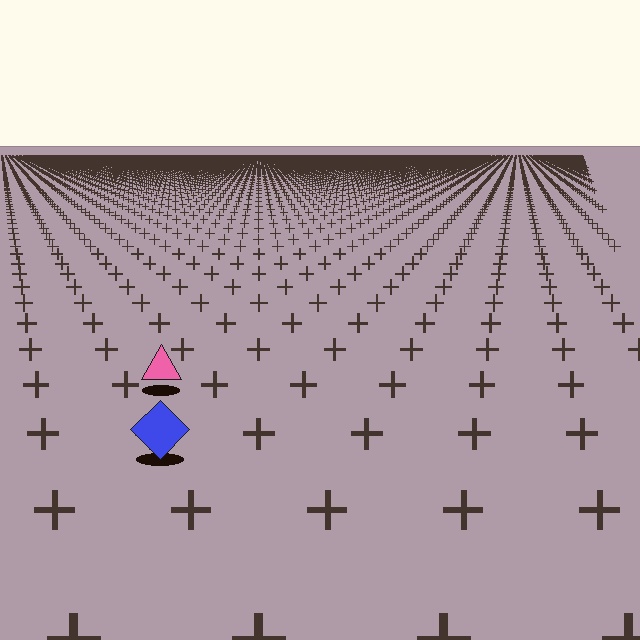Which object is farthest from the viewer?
The pink triangle is farthest from the viewer. It appears smaller and the ground texture around it is denser.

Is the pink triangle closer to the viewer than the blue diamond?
No. The blue diamond is closer — you can tell from the texture gradient: the ground texture is coarser near it.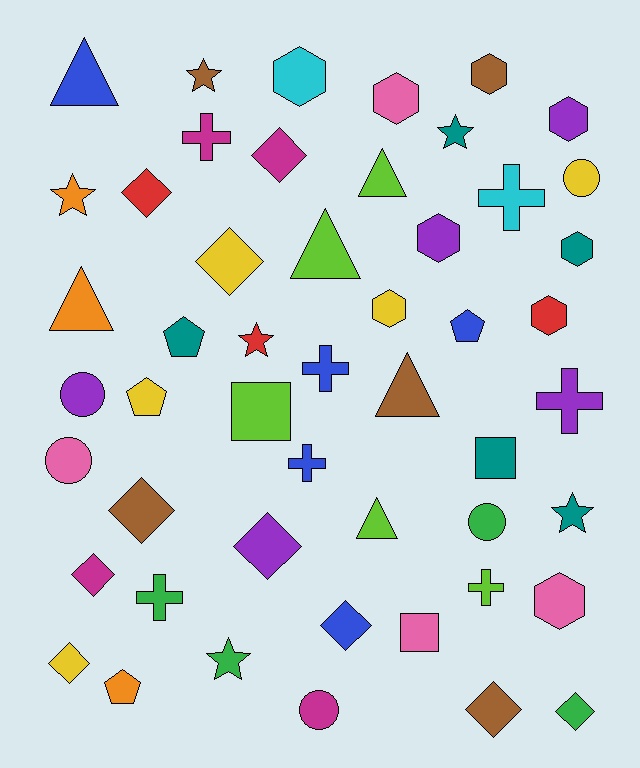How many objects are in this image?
There are 50 objects.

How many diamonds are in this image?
There are 10 diamonds.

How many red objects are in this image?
There are 3 red objects.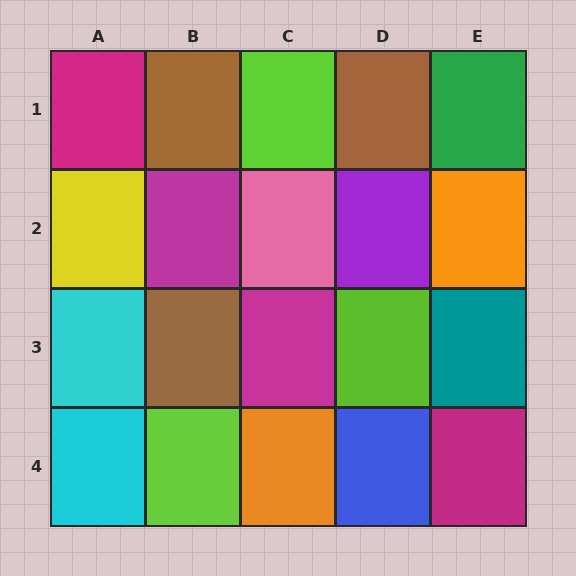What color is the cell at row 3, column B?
Brown.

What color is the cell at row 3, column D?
Lime.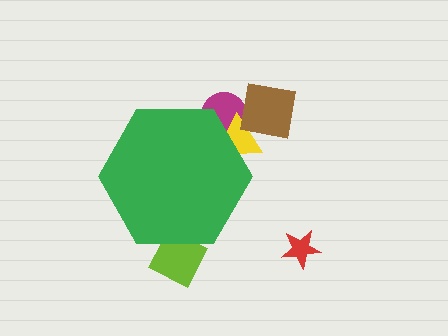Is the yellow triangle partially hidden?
Yes, the yellow triangle is partially hidden behind the green hexagon.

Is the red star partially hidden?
No, the red star is fully visible.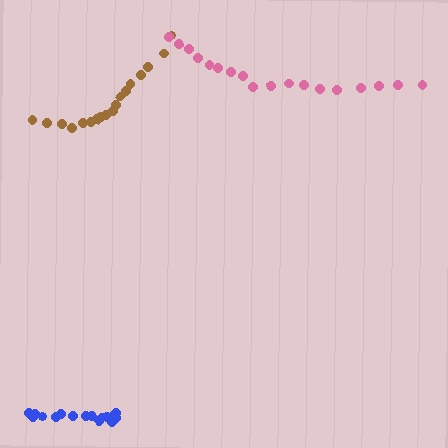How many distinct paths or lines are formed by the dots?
There are 3 distinct paths.